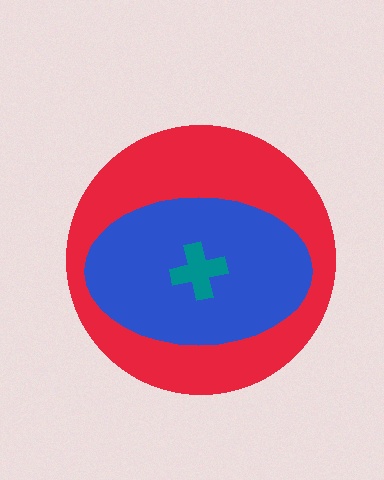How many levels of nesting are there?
3.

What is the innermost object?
The teal cross.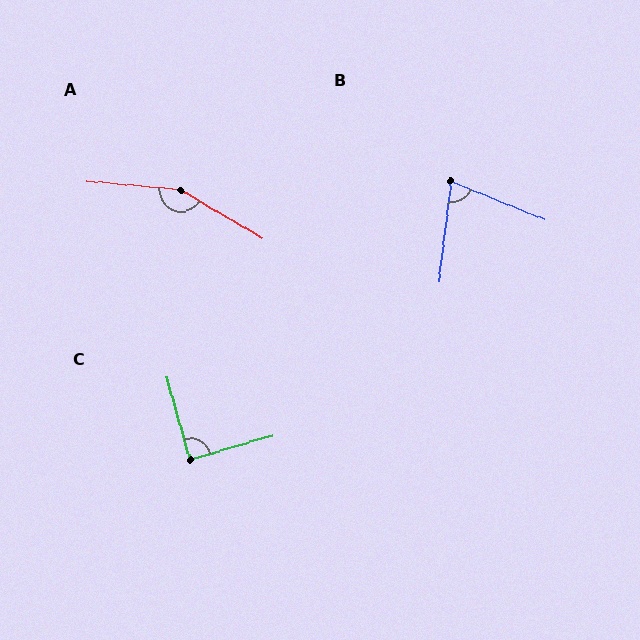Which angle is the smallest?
B, at approximately 75 degrees.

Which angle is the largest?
A, at approximately 155 degrees.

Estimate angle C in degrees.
Approximately 90 degrees.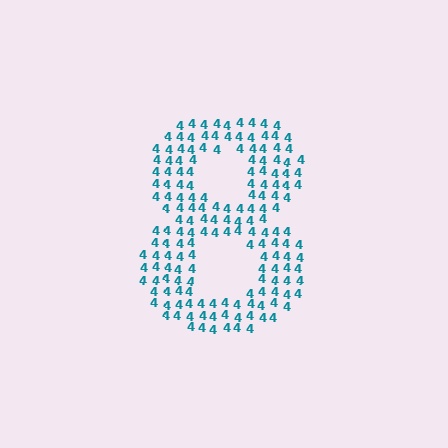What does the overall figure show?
The overall figure shows the digit 8.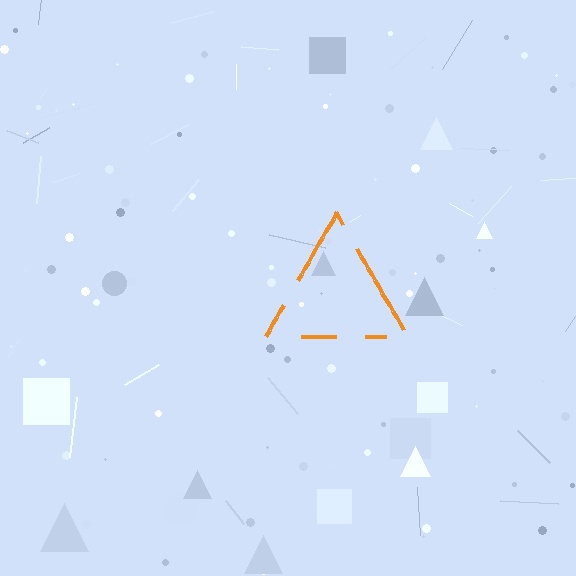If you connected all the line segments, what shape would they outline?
They would outline a triangle.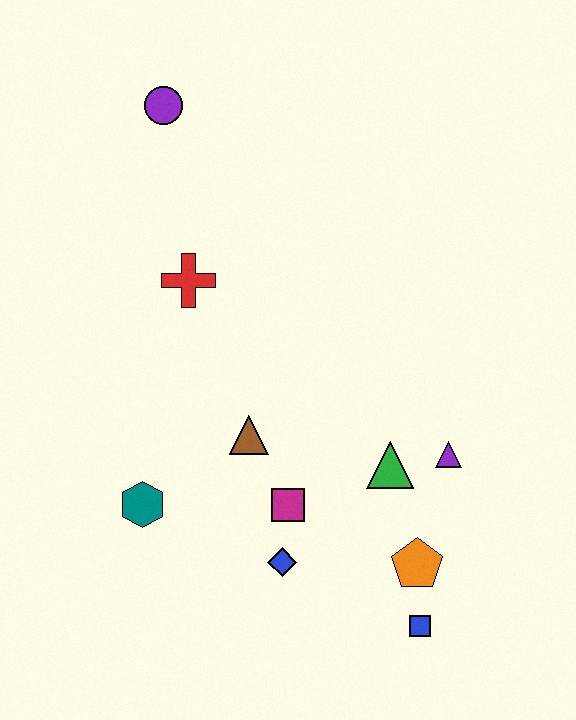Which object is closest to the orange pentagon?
The blue square is closest to the orange pentagon.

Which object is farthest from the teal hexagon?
The purple circle is farthest from the teal hexagon.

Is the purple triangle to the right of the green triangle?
Yes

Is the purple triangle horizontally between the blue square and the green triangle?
No